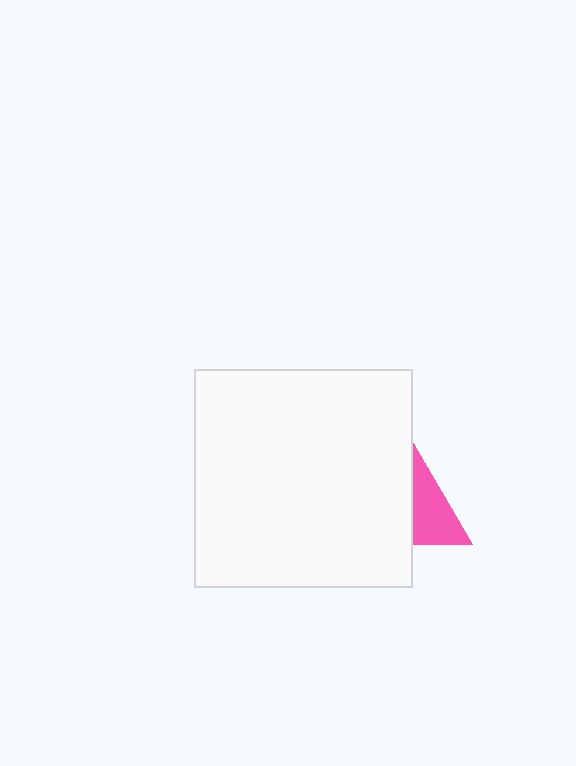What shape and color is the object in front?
The object in front is a white square.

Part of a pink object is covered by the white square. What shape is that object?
It is a triangle.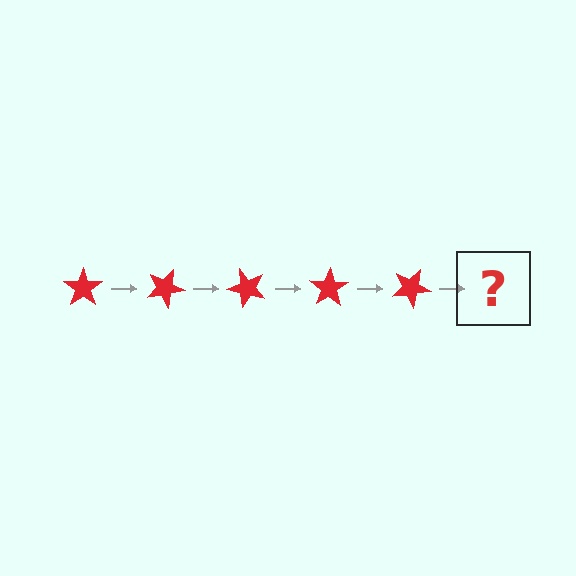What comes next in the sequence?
The next element should be a red star rotated 125 degrees.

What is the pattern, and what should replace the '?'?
The pattern is that the star rotates 25 degrees each step. The '?' should be a red star rotated 125 degrees.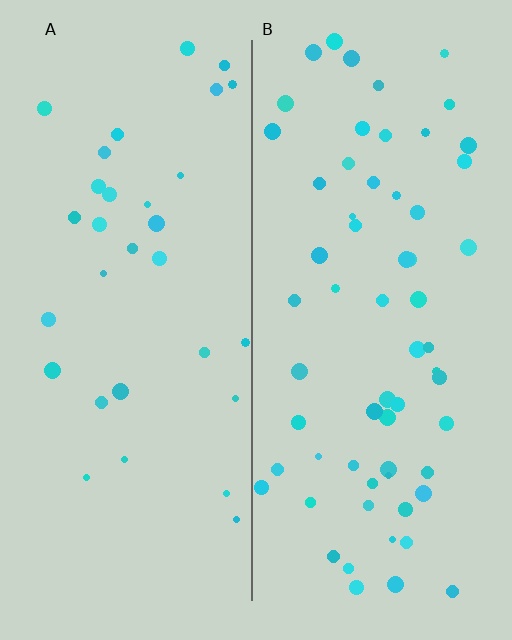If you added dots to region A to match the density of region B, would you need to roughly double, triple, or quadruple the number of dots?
Approximately double.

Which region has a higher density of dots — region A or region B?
B (the right).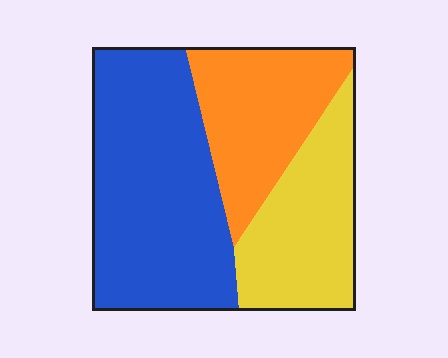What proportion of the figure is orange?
Orange covers 26% of the figure.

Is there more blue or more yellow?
Blue.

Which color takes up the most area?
Blue, at roughly 45%.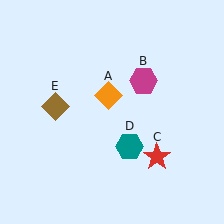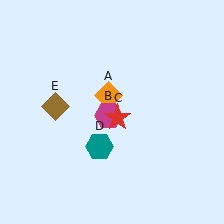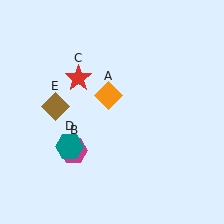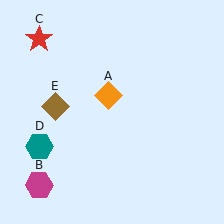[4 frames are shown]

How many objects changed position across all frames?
3 objects changed position: magenta hexagon (object B), red star (object C), teal hexagon (object D).